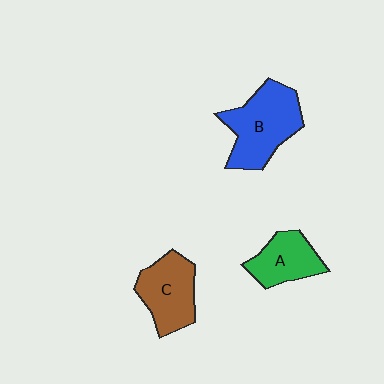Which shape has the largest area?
Shape B (blue).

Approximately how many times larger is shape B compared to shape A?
Approximately 1.6 times.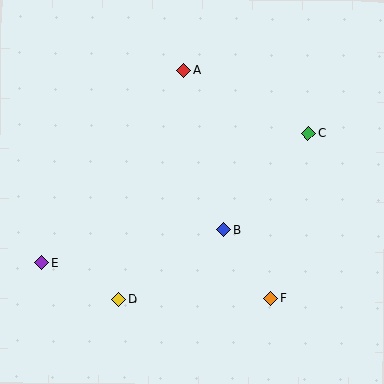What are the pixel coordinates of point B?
Point B is at (224, 230).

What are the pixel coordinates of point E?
Point E is at (42, 262).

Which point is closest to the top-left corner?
Point A is closest to the top-left corner.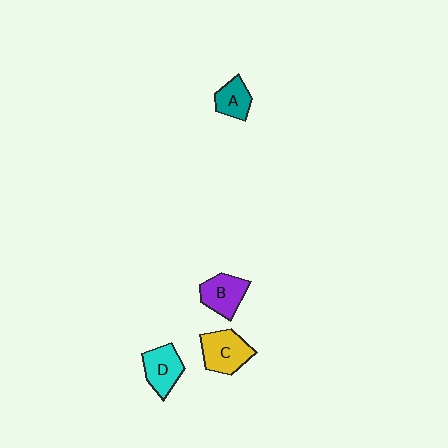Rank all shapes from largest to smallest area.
From largest to smallest: C (yellow), B (purple), D (cyan), A (teal).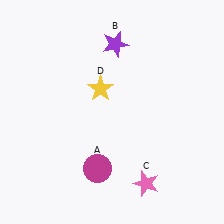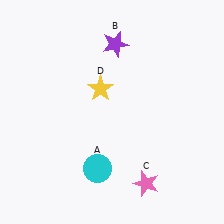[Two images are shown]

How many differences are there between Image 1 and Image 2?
There is 1 difference between the two images.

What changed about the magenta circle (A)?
In Image 1, A is magenta. In Image 2, it changed to cyan.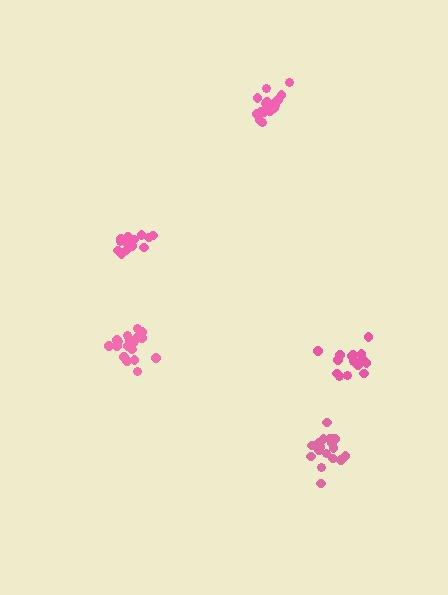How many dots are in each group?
Group 1: 14 dots, Group 2: 19 dots, Group 3: 17 dots, Group 4: 16 dots, Group 5: 18 dots (84 total).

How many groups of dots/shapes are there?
There are 5 groups.